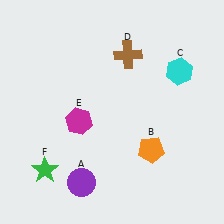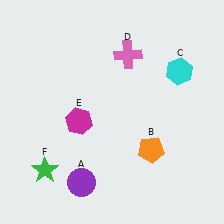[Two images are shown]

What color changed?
The cross (D) changed from brown in Image 1 to pink in Image 2.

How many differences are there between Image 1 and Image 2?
There is 1 difference between the two images.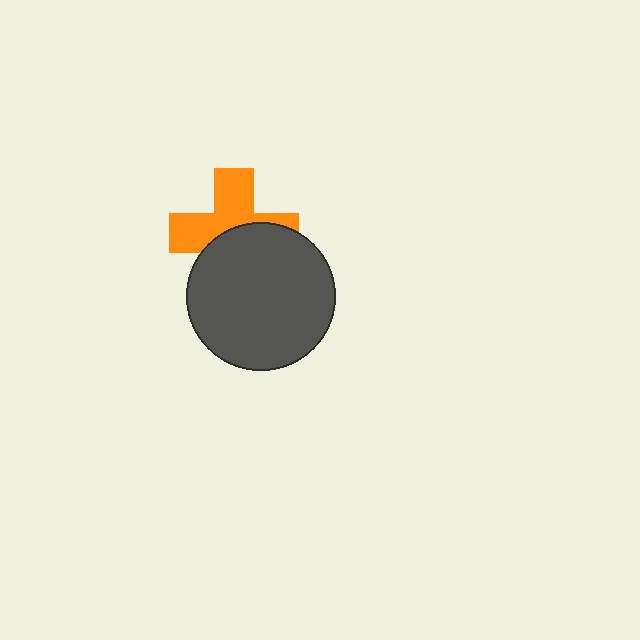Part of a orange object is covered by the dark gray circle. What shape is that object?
It is a cross.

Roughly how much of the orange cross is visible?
About half of it is visible (roughly 52%).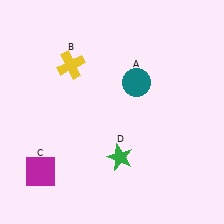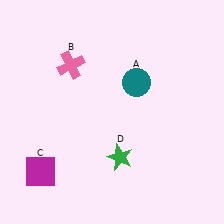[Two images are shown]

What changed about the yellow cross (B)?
In Image 1, B is yellow. In Image 2, it changed to pink.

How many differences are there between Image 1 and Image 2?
There is 1 difference between the two images.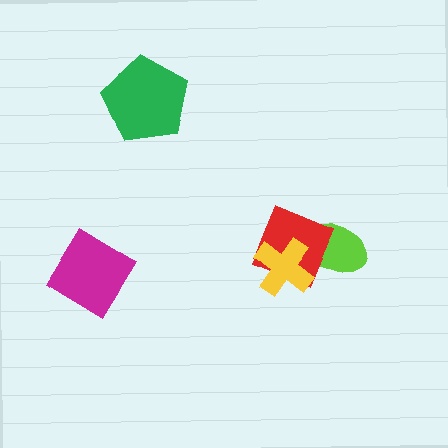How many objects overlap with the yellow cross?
2 objects overlap with the yellow cross.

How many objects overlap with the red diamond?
2 objects overlap with the red diamond.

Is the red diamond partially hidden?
Yes, it is partially covered by another shape.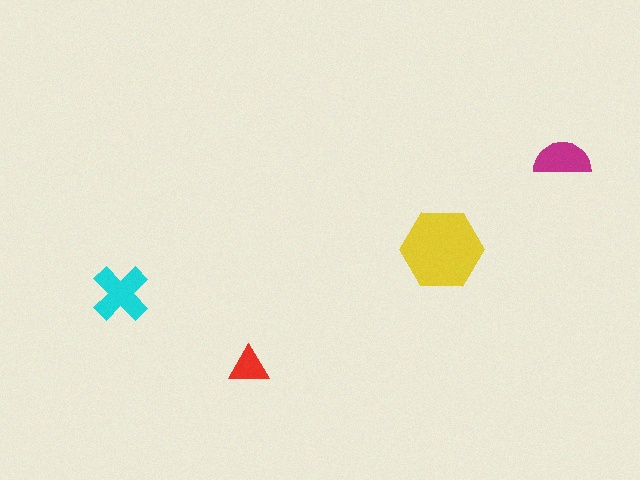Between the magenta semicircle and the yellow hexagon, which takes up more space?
The yellow hexagon.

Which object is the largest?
The yellow hexagon.